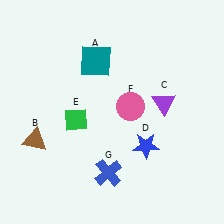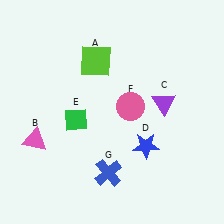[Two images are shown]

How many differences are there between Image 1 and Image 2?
There are 2 differences between the two images.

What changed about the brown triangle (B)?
In Image 1, B is brown. In Image 2, it changed to pink.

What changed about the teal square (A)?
In Image 1, A is teal. In Image 2, it changed to lime.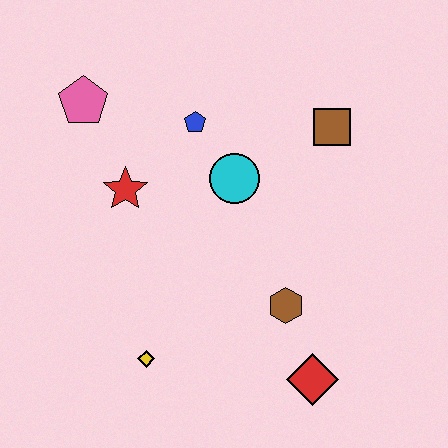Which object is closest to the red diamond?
The brown hexagon is closest to the red diamond.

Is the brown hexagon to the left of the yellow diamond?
No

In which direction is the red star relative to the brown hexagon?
The red star is to the left of the brown hexagon.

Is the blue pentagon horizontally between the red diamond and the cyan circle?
No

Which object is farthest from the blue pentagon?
The red diamond is farthest from the blue pentagon.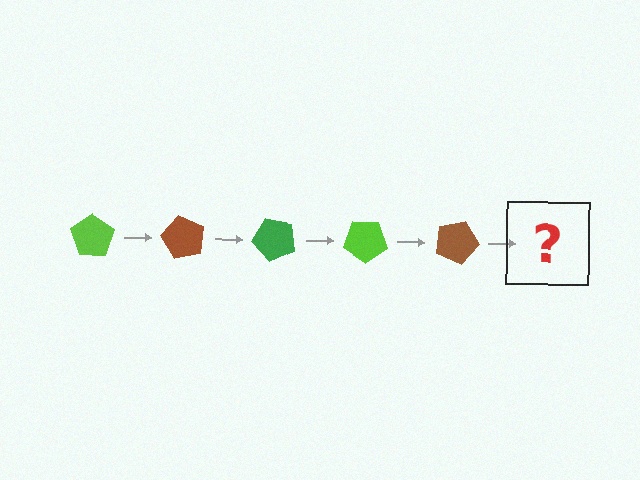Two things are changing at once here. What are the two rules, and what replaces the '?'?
The two rules are that it rotates 60 degrees each step and the color cycles through lime, brown, and green. The '?' should be a green pentagon, rotated 300 degrees from the start.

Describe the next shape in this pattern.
It should be a green pentagon, rotated 300 degrees from the start.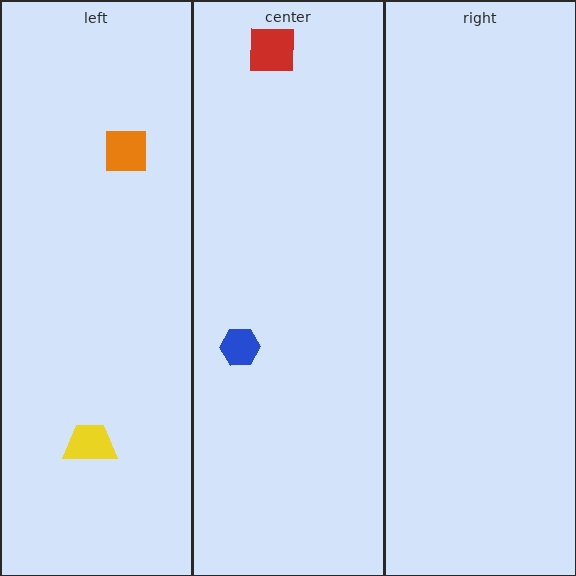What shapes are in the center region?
The red square, the blue hexagon.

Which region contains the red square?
The center region.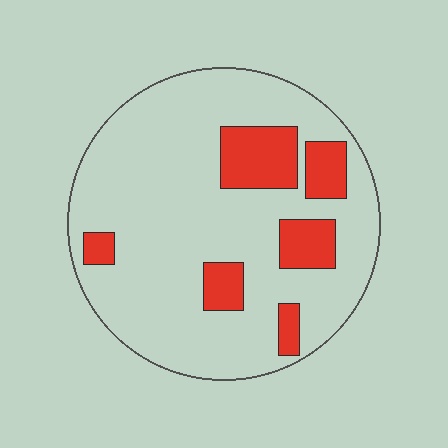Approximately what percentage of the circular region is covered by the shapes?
Approximately 20%.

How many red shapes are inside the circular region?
6.